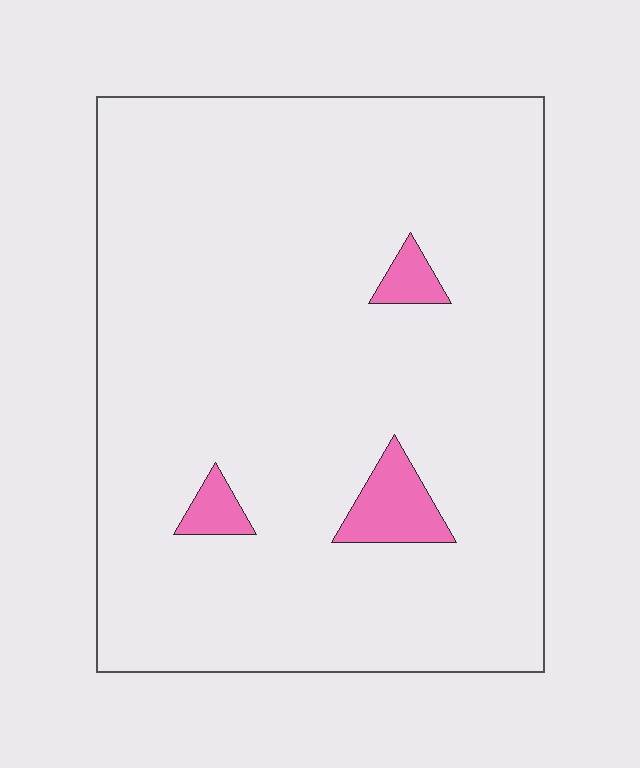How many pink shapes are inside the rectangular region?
3.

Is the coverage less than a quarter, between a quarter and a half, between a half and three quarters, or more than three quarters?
Less than a quarter.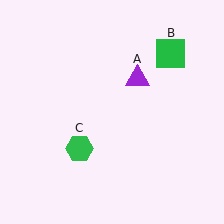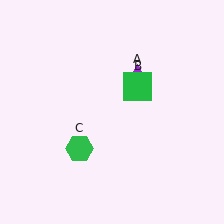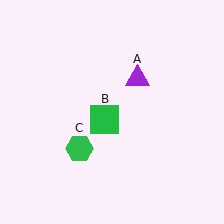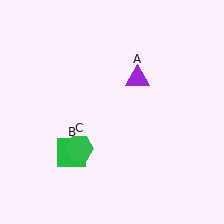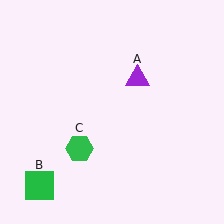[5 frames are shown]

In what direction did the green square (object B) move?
The green square (object B) moved down and to the left.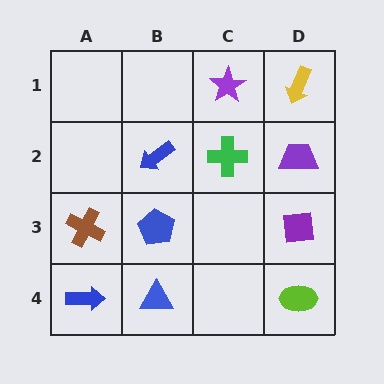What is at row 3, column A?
A brown cross.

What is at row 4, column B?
A blue triangle.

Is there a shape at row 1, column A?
No, that cell is empty.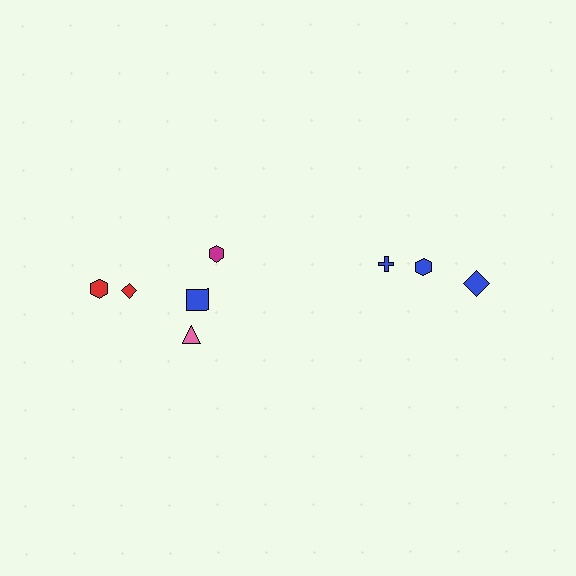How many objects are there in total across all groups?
There are 8 objects.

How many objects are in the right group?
There are 3 objects.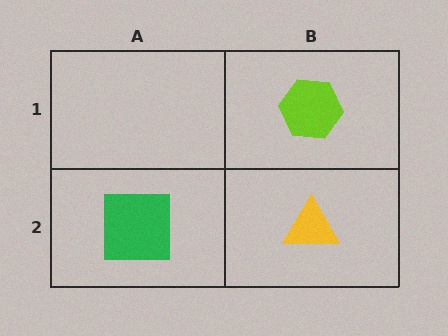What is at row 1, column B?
A lime hexagon.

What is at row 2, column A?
A green square.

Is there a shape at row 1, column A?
No, that cell is empty.